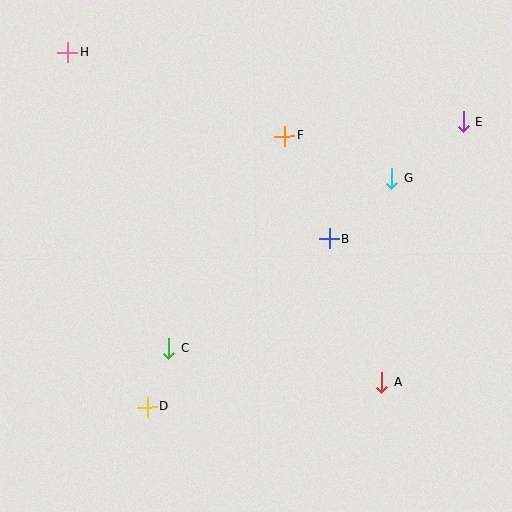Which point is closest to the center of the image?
Point B at (329, 239) is closest to the center.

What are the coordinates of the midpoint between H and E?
The midpoint between H and E is at (266, 87).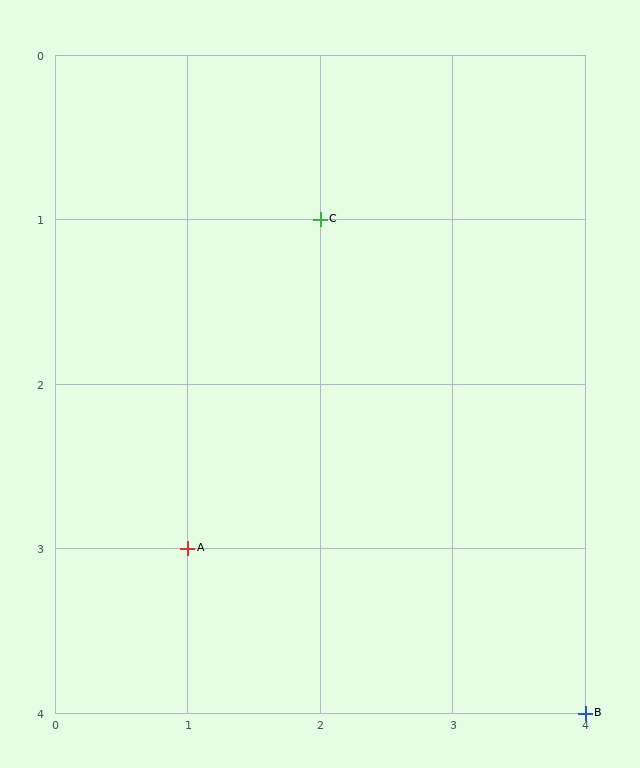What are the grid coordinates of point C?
Point C is at grid coordinates (2, 1).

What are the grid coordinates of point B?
Point B is at grid coordinates (4, 4).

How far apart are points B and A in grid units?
Points B and A are 3 columns and 1 row apart (about 3.2 grid units diagonally).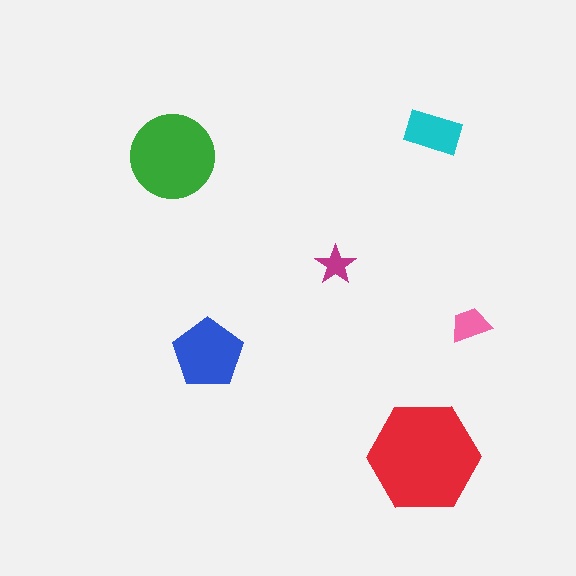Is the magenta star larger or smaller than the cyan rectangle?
Smaller.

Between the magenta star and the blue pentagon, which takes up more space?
The blue pentagon.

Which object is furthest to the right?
The pink trapezoid is rightmost.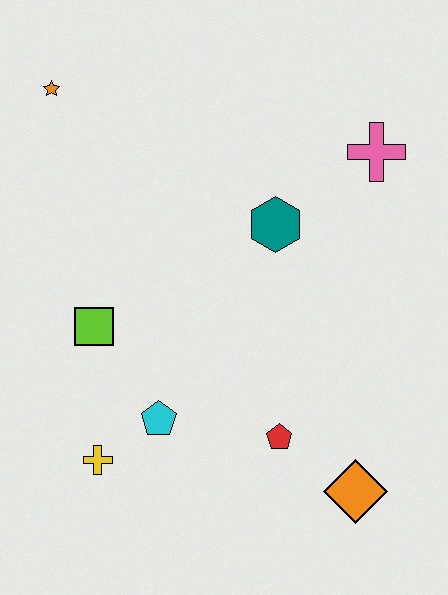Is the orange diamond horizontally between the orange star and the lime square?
No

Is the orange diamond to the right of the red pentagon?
Yes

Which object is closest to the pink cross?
The teal hexagon is closest to the pink cross.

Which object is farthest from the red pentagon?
The orange star is farthest from the red pentagon.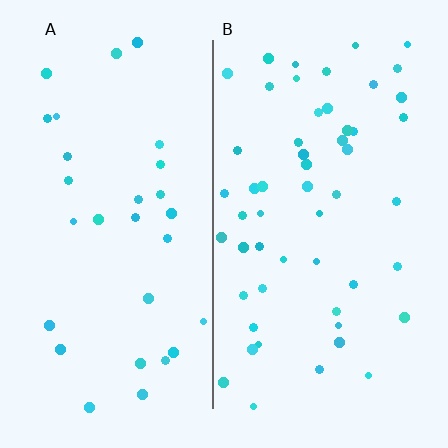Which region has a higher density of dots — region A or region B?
B (the right).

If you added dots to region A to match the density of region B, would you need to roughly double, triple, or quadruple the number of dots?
Approximately double.